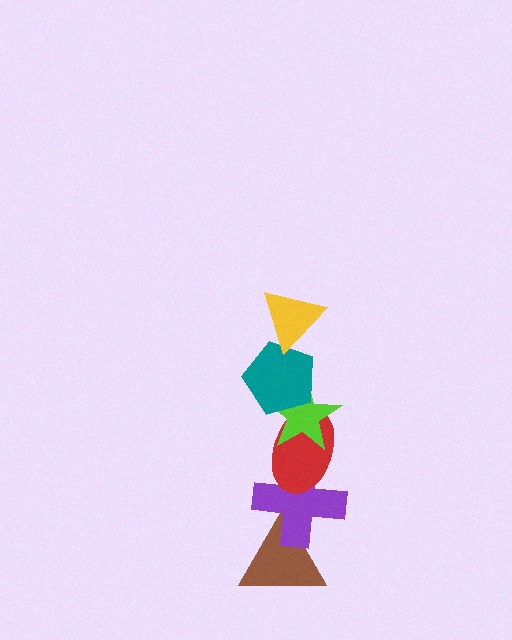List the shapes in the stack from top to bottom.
From top to bottom: the yellow triangle, the teal pentagon, the lime star, the red ellipse, the purple cross, the brown triangle.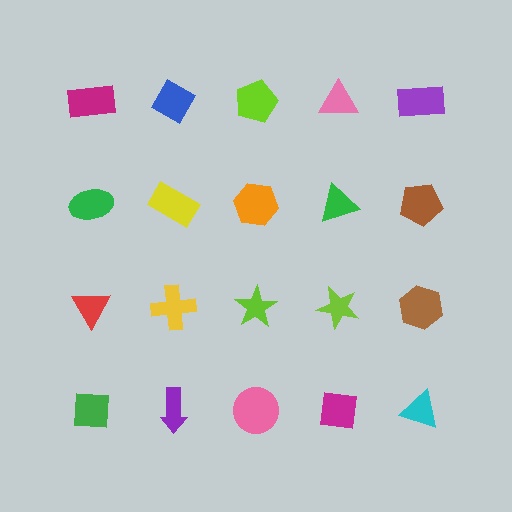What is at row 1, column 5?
A purple rectangle.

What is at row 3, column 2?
A yellow cross.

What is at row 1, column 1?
A magenta rectangle.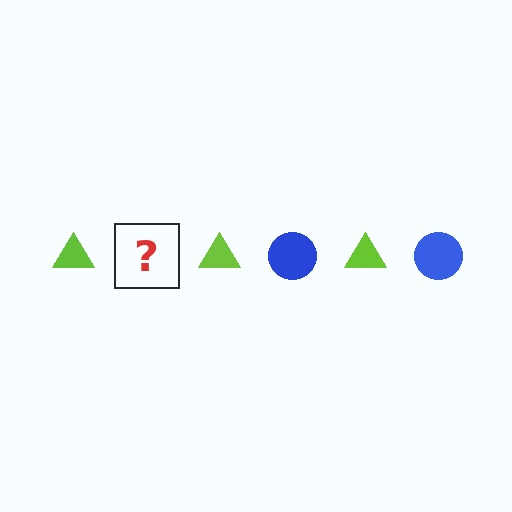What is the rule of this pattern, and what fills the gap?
The rule is that the pattern alternates between lime triangle and blue circle. The gap should be filled with a blue circle.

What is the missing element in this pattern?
The missing element is a blue circle.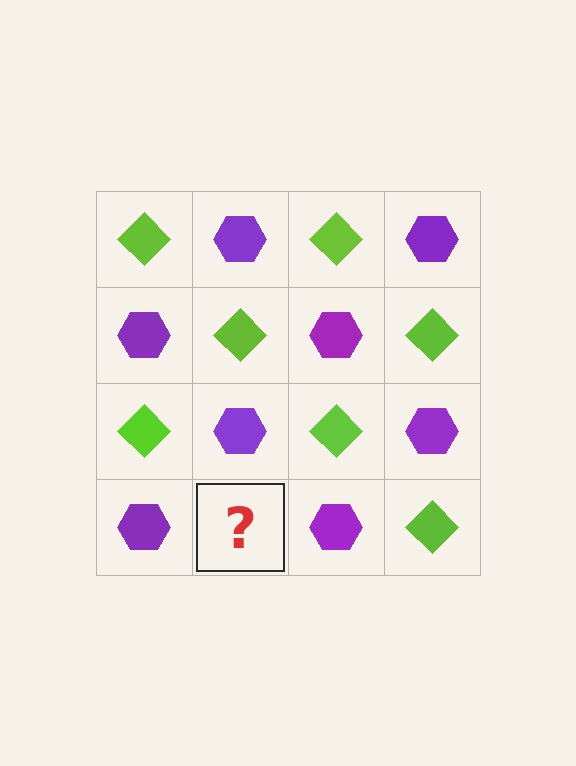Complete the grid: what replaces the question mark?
The question mark should be replaced with a lime diamond.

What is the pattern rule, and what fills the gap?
The rule is that it alternates lime diamond and purple hexagon in a checkerboard pattern. The gap should be filled with a lime diamond.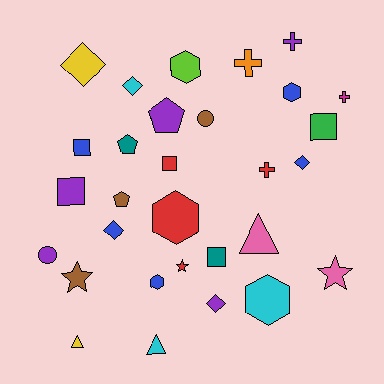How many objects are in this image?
There are 30 objects.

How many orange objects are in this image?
There is 1 orange object.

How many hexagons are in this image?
There are 5 hexagons.